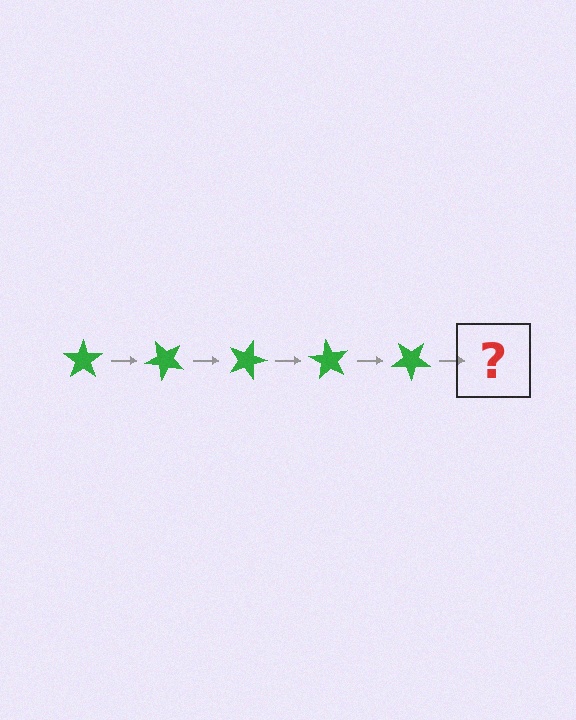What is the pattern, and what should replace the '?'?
The pattern is that the star rotates 45 degrees each step. The '?' should be a green star rotated 225 degrees.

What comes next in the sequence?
The next element should be a green star rotated 225 degrees.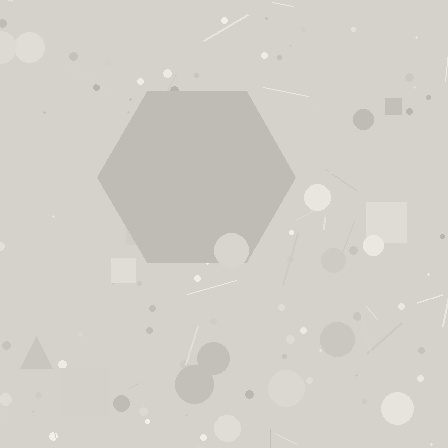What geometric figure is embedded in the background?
A hexagon is embedded in the background.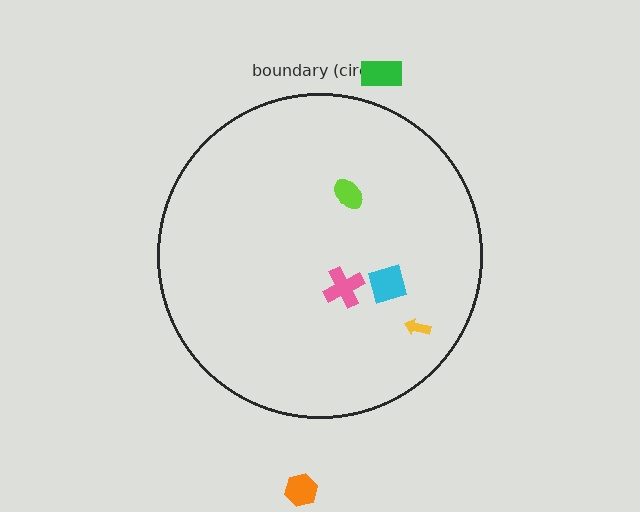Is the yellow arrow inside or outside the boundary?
Inside.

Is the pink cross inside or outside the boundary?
Inside.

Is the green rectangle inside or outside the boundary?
Outside.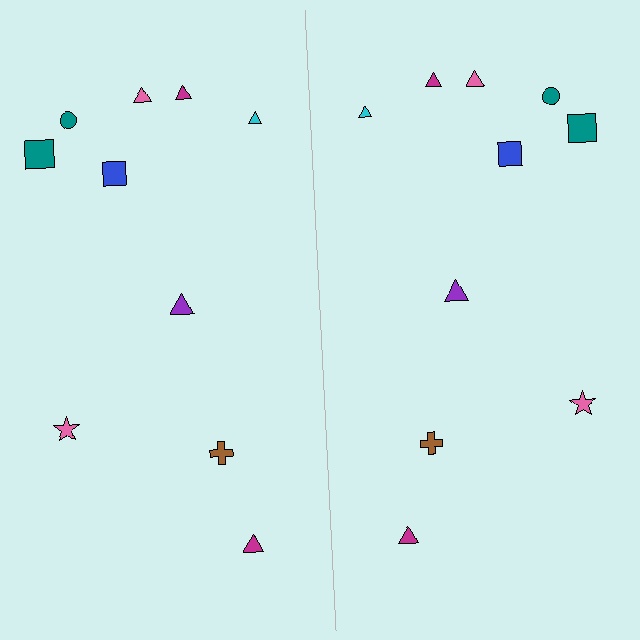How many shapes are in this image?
There are 20 shapes in this image.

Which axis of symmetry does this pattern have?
The pattern has a vertical axis of symmetry running through the center of the image.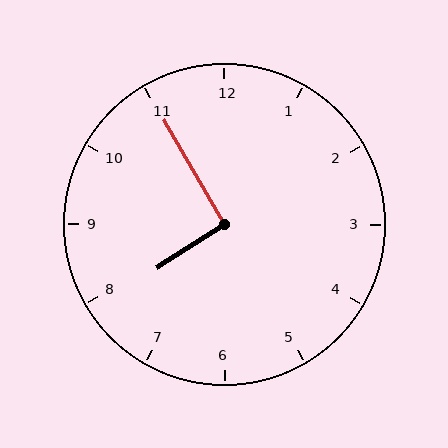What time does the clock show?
7:55.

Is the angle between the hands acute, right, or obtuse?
It is right.